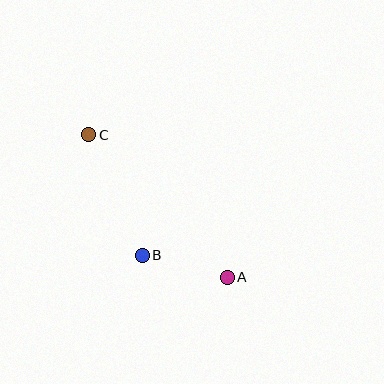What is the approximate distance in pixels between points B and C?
The distance between B and C is approximately 132 pixels.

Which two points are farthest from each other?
Points A and C are farthest from each other.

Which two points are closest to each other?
Points A and B are closest to each other.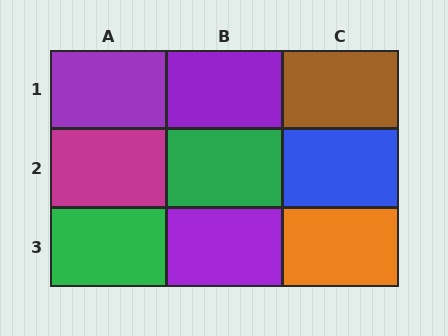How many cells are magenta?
1 cell is magenta.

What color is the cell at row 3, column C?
Orange.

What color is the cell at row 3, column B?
Purple.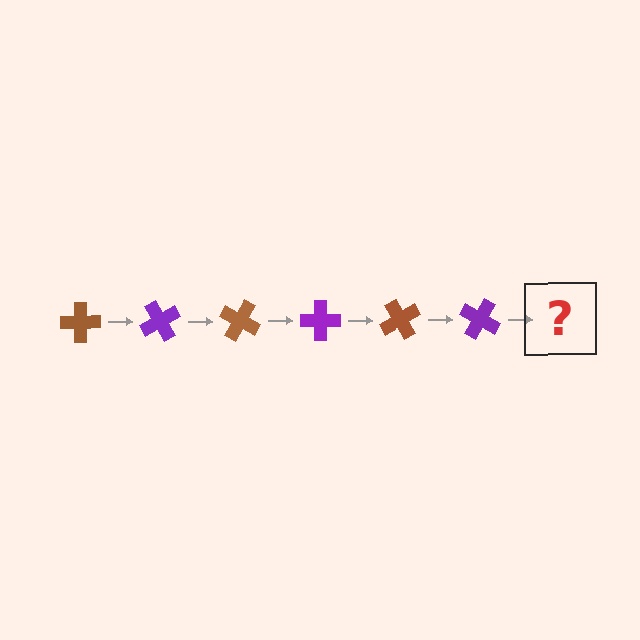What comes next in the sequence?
The next element should be a brown cross, rotated 360 degrees from the start.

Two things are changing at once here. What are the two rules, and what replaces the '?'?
The two rules are that it rotates 60 degrees each step and the color cycles through brown and purple. The '?' should be a brown cross, rotated 360 degrees from the start.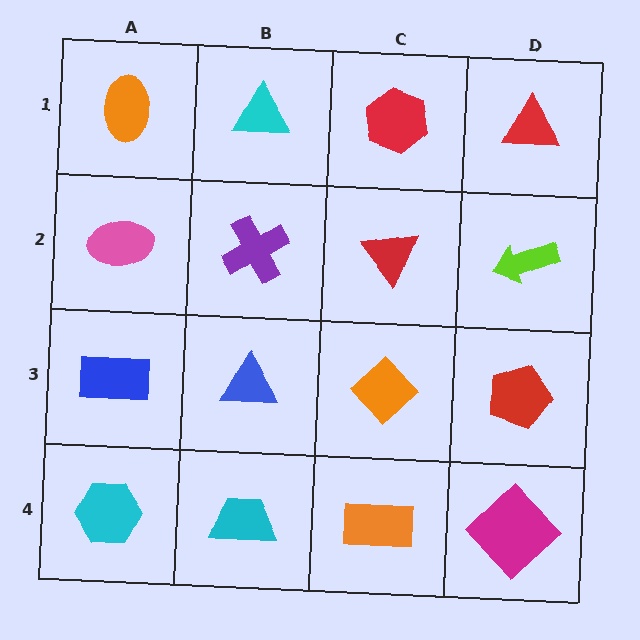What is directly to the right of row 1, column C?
A red triangle.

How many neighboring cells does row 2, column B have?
4.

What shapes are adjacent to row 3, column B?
A purple cross (row 2, column B), a cyan trapezoid (row 4, column B), a blue rectangle (row 3, column A), an orange diamond (row 3, column C).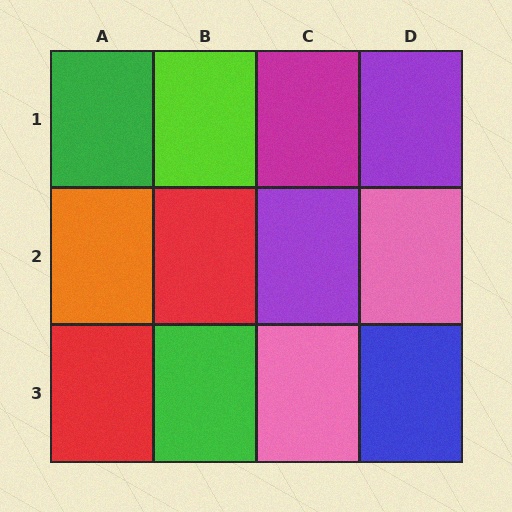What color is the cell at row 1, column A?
Green.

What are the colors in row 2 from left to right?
Orange, red, purple, pink.